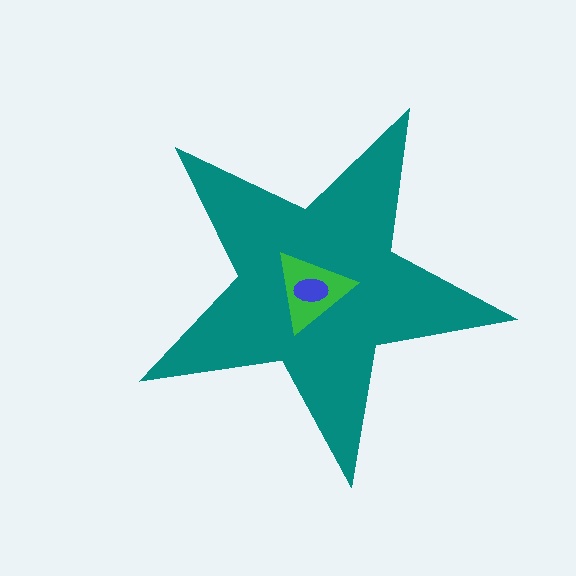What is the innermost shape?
The blue ellipse.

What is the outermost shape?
The teal star.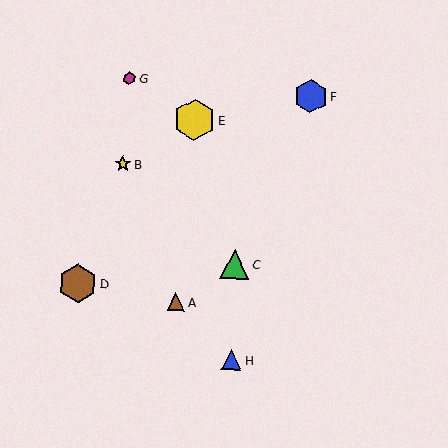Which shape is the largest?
The yellow hexagon (labeled E) is the largest.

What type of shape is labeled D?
Shape D is a brown hexagon.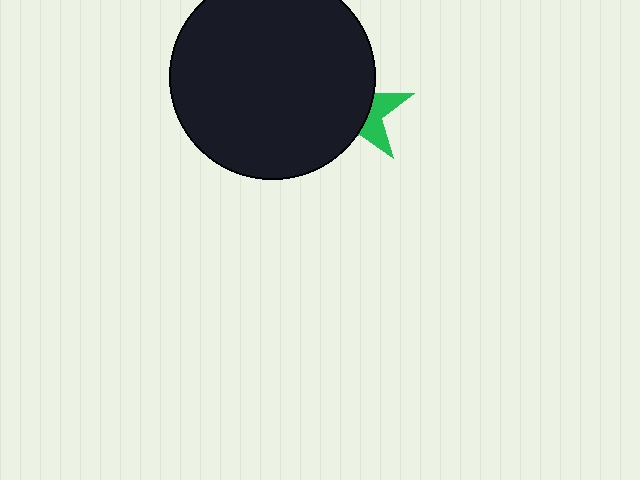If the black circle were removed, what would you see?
You would see the complete green star.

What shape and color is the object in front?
The object in front is a black circle.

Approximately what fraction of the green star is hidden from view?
Roughly 66% of the green star is hidden behind the black circle.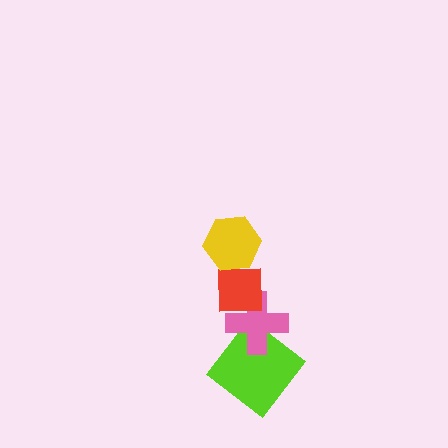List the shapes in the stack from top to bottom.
From top to bottom: the yellow hexagon, the red square, the pink cross, the lime diamond.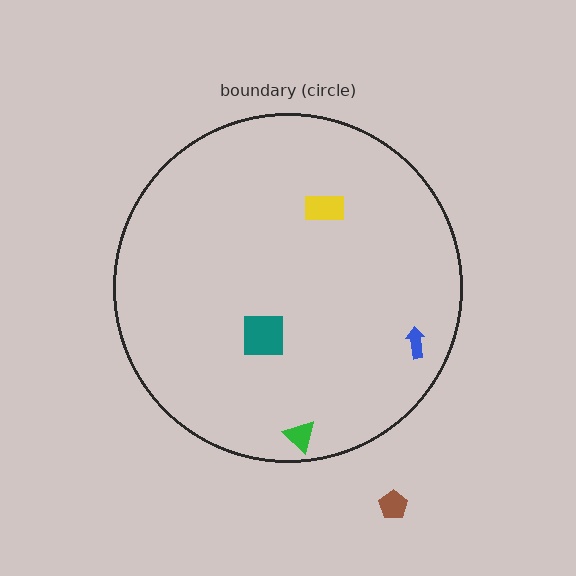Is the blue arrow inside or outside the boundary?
Inside.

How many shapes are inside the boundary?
4 inside, 1 outside.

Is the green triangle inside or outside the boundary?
Inside.